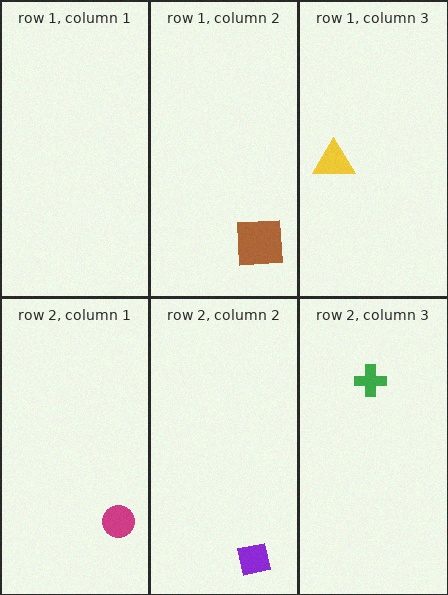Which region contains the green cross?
The row 2, column 3 region.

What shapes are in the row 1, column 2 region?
The brown square.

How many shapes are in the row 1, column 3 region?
1.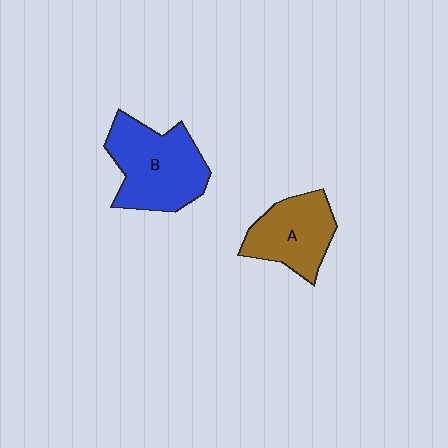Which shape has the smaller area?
Shape A (brown).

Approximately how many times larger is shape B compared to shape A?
Approximately 1.4 times.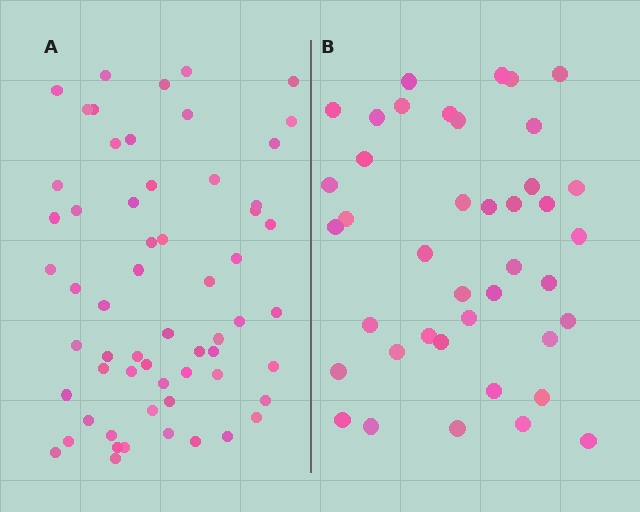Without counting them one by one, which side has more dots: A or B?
Region A (the left region) has more dots.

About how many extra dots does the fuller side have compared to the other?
Region A has approximately 20 more dots than region B.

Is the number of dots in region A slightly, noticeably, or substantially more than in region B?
Region A has substantially more. The ratio is roughly 1.5 to 1.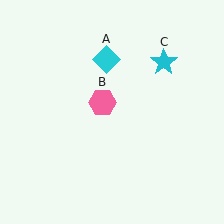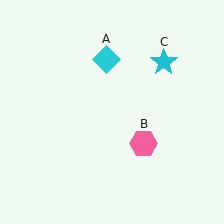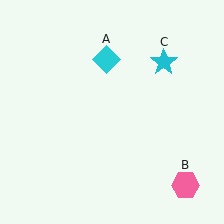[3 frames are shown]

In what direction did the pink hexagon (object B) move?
The pink hexagon (object B) moved down and to the right.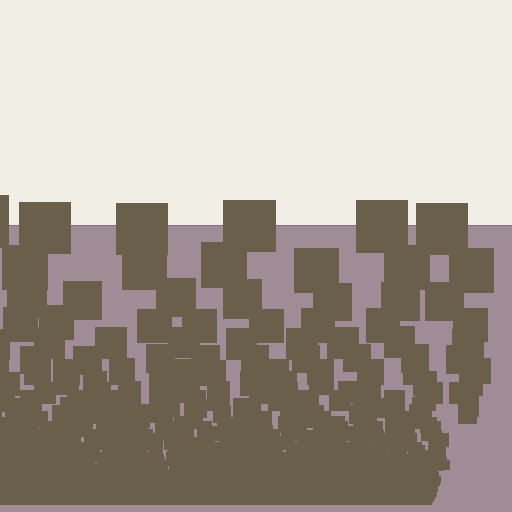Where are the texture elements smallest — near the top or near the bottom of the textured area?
Near the bottom.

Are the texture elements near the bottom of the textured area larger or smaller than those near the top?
Smaller. The gradient is inverted — elements near the bottom are smaller and denser.